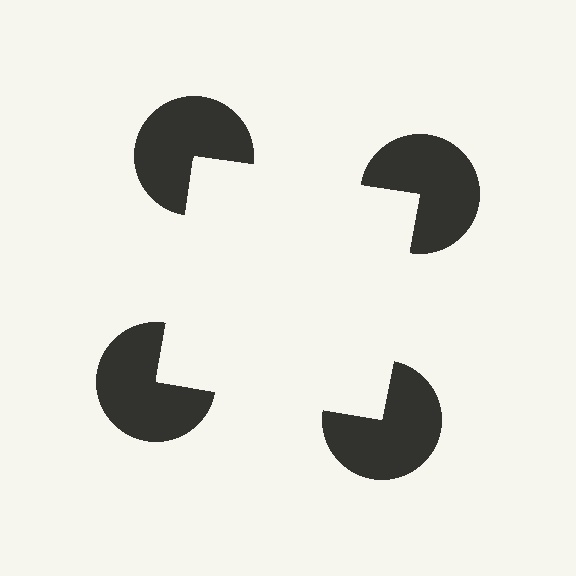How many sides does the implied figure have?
4 sides.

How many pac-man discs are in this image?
There are 4 — one at each vertex of the illusory square.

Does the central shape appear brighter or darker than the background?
It typically appears slightly brighter than the background, even though no actual brightness change is drawn.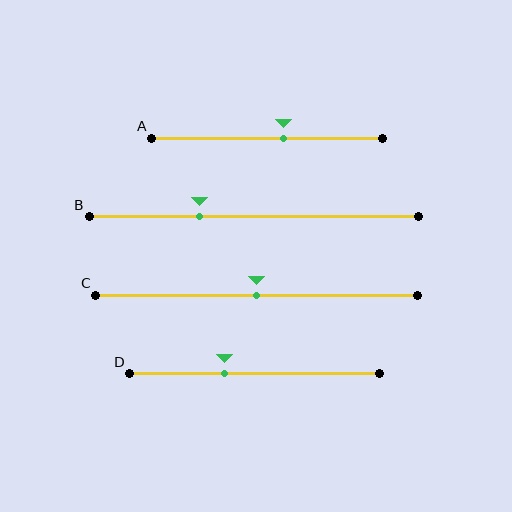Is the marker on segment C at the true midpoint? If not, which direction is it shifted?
Yes, the marker on segment C is at the true midpoint.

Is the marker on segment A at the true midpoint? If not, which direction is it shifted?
No, the marker on segment A is shifted to the right by about 7% of the segment length.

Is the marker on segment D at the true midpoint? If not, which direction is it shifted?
No, the marker on segment D is shifted to the left by about 12% of the segment length.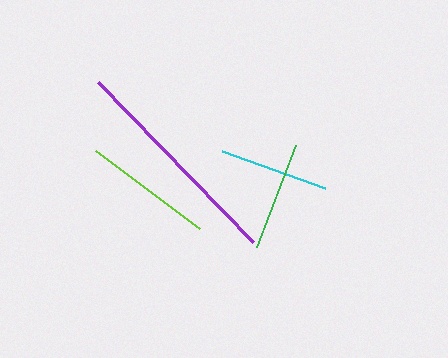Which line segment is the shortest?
The green line is the shortest at approximately 109 pixels.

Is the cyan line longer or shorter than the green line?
The cyan line is longer than the green line.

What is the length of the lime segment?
The lime segment is approximately 130 pixels long.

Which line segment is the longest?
The purple line is the longest at approximately 223 pixels.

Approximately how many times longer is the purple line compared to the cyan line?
The purple line is approximately 2.0 times the length of the cyan line.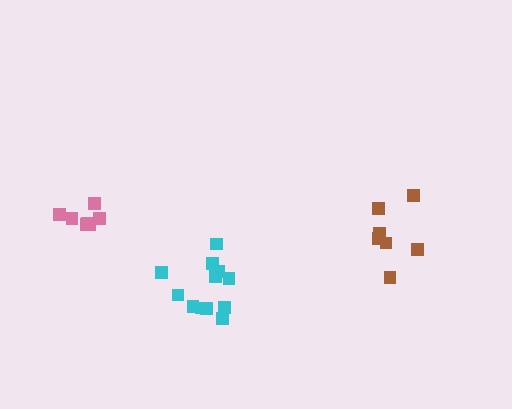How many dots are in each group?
Group 1: 7 dots, Group 2: 12 dots, Group 3: 7 dots (26 total).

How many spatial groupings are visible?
There are 3 spatial groupings.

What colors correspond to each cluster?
The clusters are colored: brown, cyan, pink.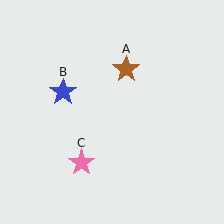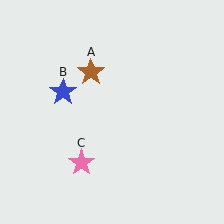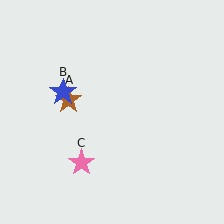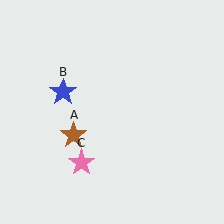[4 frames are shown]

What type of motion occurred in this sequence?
The brown star (object A) rotated counterclockwise around the center of the scene.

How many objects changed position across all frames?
1 object changed position: brown star (object A).